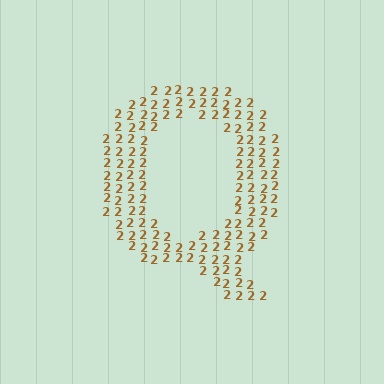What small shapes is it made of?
It is made of small digit 2's.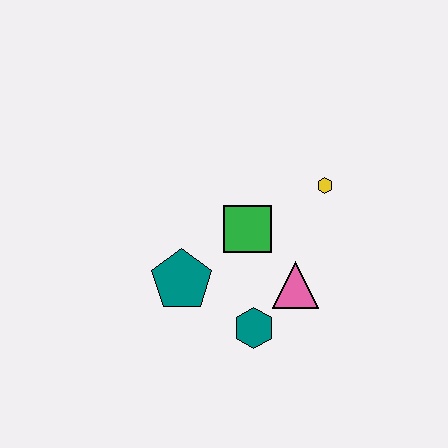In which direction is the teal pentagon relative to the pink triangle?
The teal pentagon is to the left of the pink triangle.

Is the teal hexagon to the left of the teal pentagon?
No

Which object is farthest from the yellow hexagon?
The teal pentagon is farthest from the yellow hexagon.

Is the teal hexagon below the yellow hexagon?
Yes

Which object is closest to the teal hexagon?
The pink triangle is closest to the teal hexagon.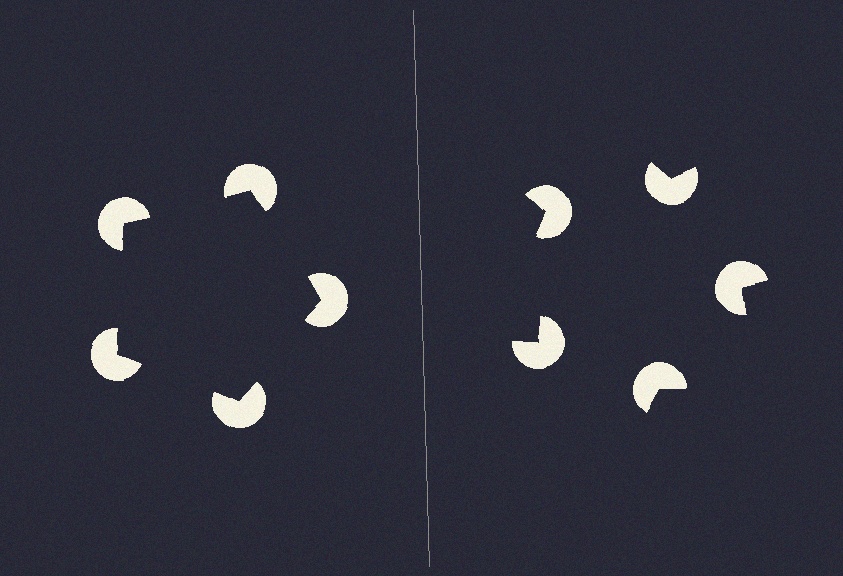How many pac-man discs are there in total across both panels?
10 — 5 on each side.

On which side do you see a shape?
An illusory pentagon appears on the left side. On the right side the wedge cuts are rotated, so no coherent shape forms.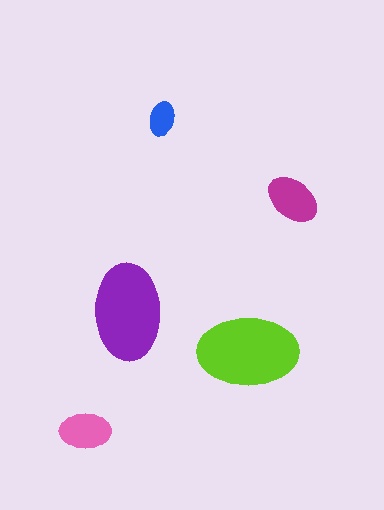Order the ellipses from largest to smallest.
the lime one, the purple one, the magenta one, the pink one, the blue one.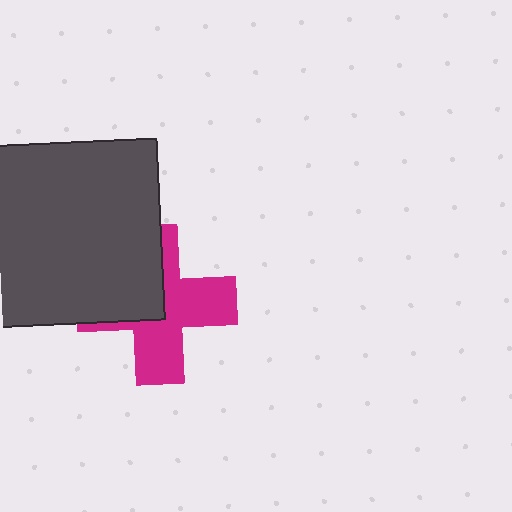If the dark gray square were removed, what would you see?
You would see the complete magenta cross.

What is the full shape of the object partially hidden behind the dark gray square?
The partially hidden object is a magenta cross.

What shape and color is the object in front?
The object in front is a dark gray square.